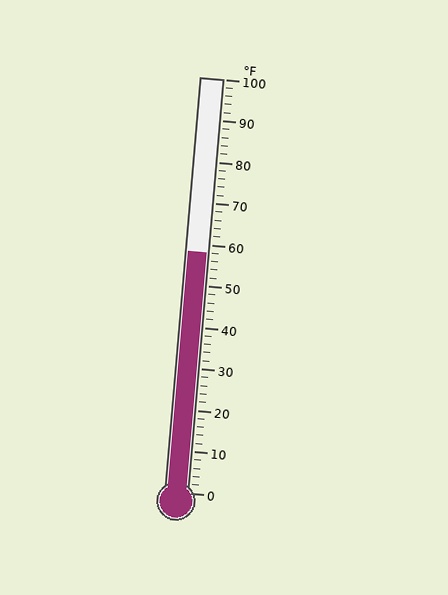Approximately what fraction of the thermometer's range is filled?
The thermometer is filled to approximately 60% of its range.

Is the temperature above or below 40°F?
The temperature is above 40°F.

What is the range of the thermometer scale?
The thermometer scale ranges from 0°F to 100°F.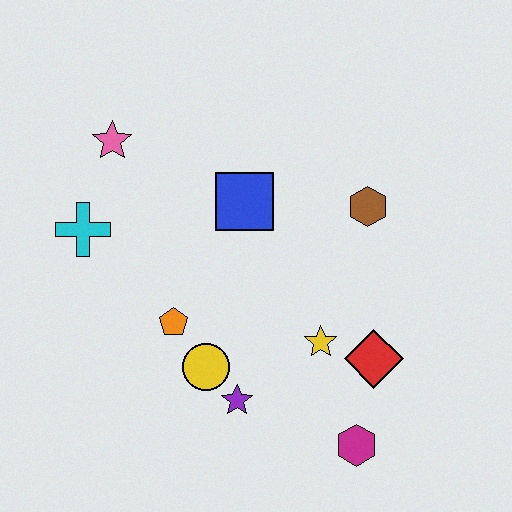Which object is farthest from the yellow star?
The pink star is farthest from the yellow star.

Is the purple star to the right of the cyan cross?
Yes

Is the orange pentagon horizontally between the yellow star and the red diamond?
No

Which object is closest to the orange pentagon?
The yellow circle is closest to the orange pentagon.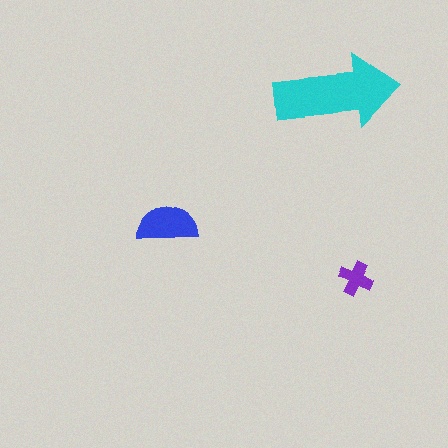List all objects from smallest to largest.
The purple cross, the blue semicircle, the cyan arrow.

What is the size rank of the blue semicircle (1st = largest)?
2nd.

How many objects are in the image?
There are 3 objects in the image.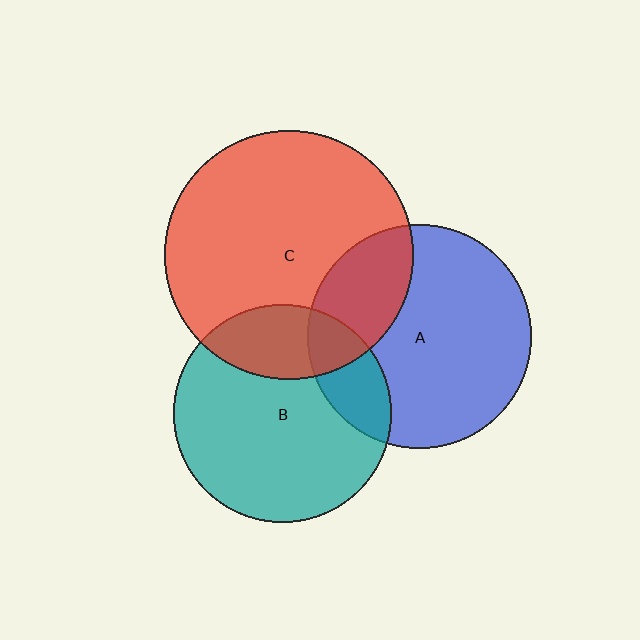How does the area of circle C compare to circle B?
Approximately 1.3 times.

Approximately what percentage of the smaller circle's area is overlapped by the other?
Approximately 25%.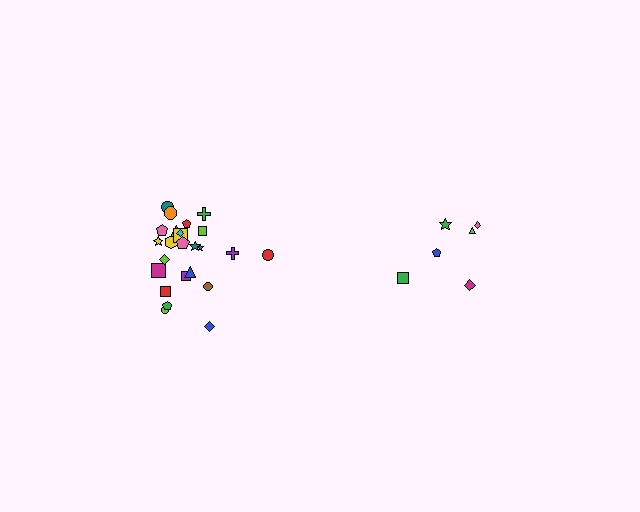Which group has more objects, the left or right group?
The left group.